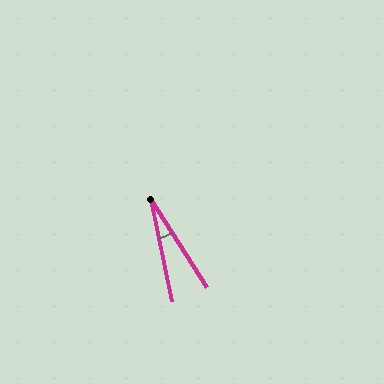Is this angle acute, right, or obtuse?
It is acute.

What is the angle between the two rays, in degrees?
Approximately 21 degrees.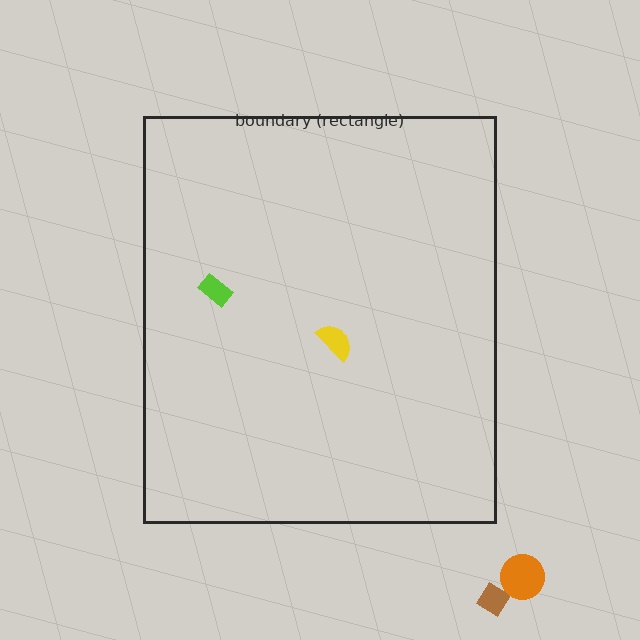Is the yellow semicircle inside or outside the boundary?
Inside.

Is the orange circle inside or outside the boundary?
Outside.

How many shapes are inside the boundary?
2 inside, 2 outside.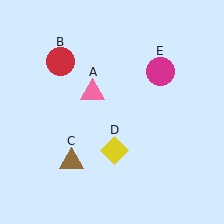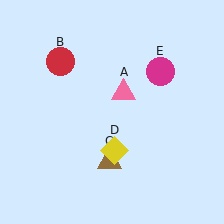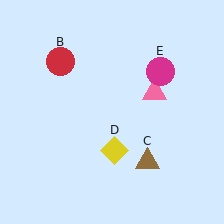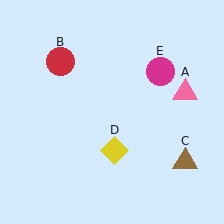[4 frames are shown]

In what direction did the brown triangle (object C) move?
The brown triangle (object C) moved right.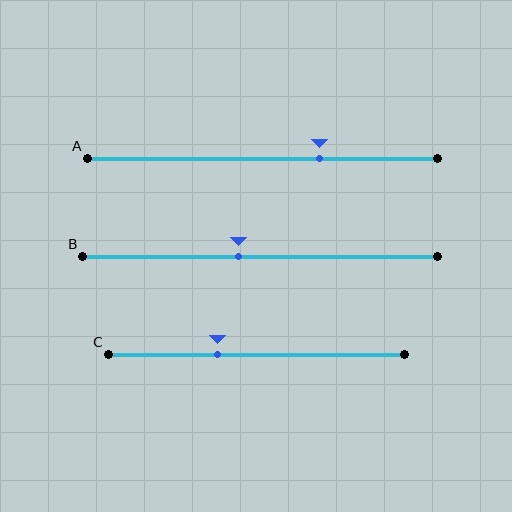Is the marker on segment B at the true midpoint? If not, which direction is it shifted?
No, the marker on segment B is shifted to the left by about 6% of the segment length.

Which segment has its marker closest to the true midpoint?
Segment B has its marker closest to the true midpoint.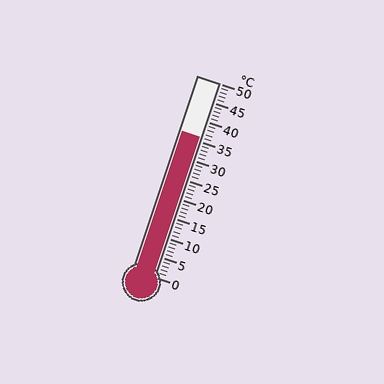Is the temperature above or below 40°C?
The temperature is below 40°C.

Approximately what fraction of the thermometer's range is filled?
The thermometer is filled to approximately 70% of its range.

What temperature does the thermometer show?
The thermometer shows approximately 36°C.